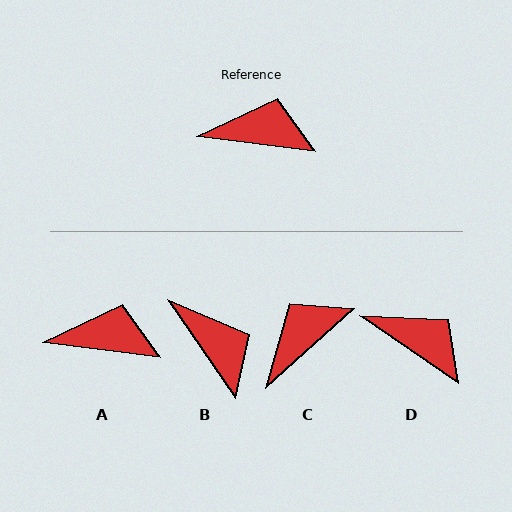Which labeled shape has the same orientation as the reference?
A.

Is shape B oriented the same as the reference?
No, it is off by about 48 degrees.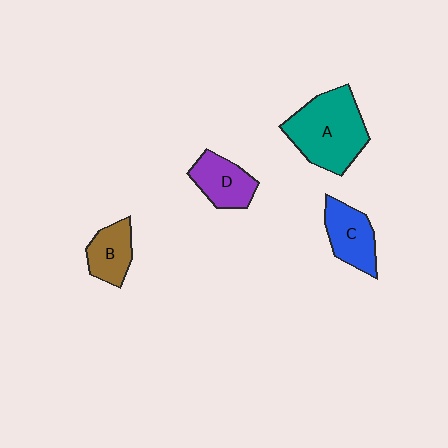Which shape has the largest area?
Shape A (teal).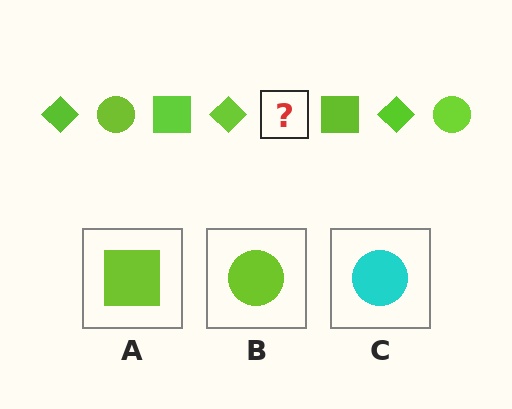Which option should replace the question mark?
Option B.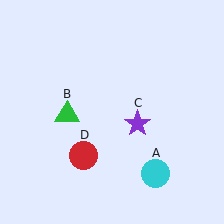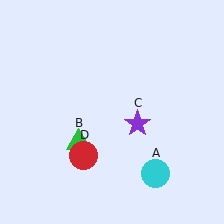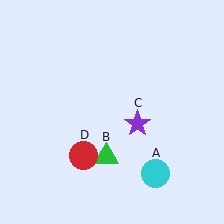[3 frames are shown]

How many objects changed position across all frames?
1 object changed position: green triangle (object B).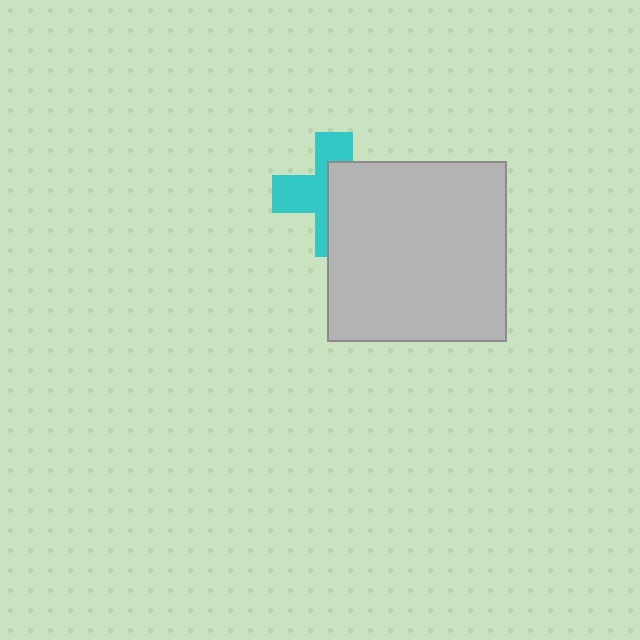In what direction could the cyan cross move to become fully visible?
The cyan cross could move left. That would shift it out from behind the light gray square entirely.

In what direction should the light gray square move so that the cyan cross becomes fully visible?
The light gray square should move right. That is the shortest direction to clear the overlap and leave the cyan cross fully visible.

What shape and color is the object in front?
The object in front is a light gray square.